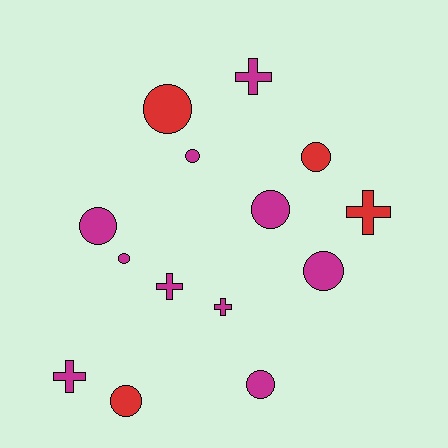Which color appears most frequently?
Magenta, with 10 objects.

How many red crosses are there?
There is 1 red cross.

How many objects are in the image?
There are 14 objects.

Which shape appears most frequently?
Circle, with 9 objects.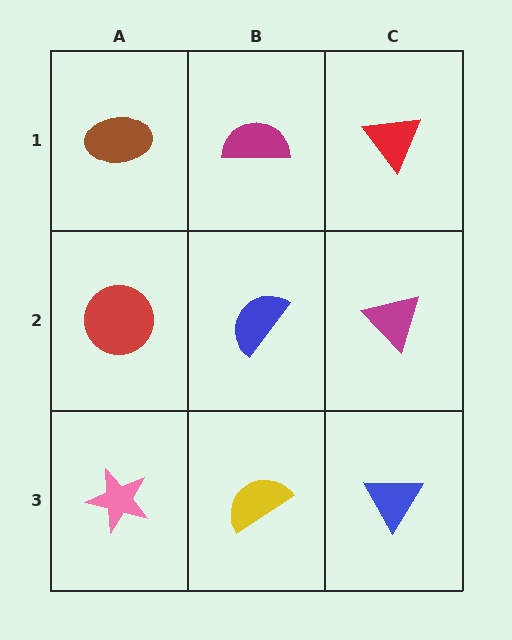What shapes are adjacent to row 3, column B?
A blue semicircle (row 2, column B), a pink star (row 3, column A), a blue triangle (row 3, column C).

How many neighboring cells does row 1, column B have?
3.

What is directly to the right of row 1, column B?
A red triangle.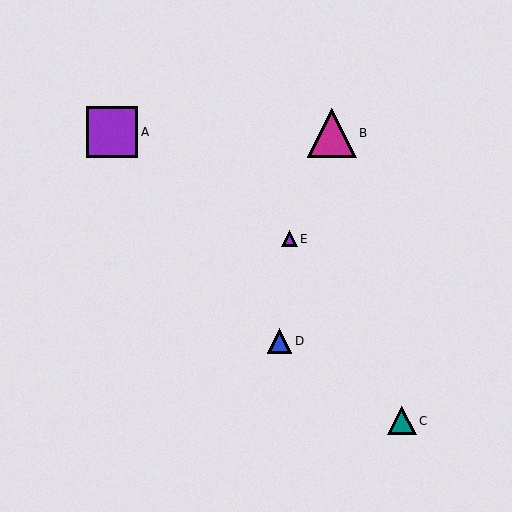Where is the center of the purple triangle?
The center of the purple triangle is at (289, 239).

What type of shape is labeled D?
Shape D is a blue triangle.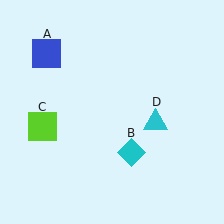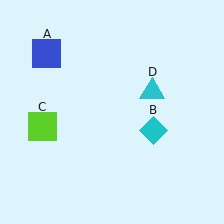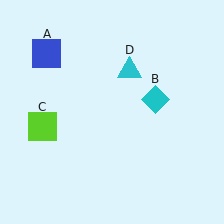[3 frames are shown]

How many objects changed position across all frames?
2 objects changed position: cyan diamond (object B), cyan triangle (object D).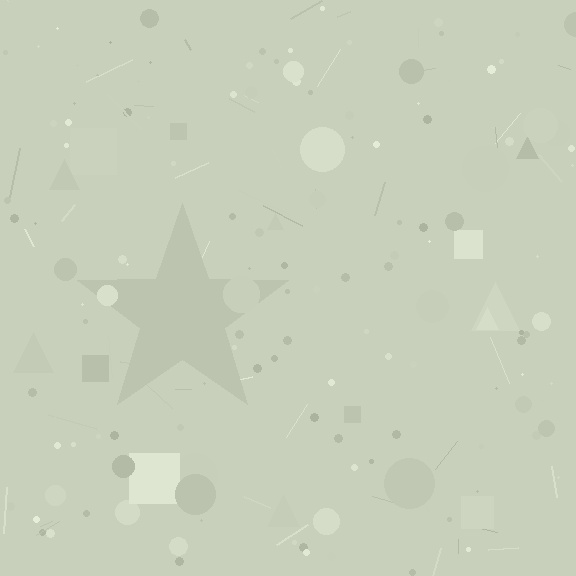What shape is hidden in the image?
A star is hidden in the image.